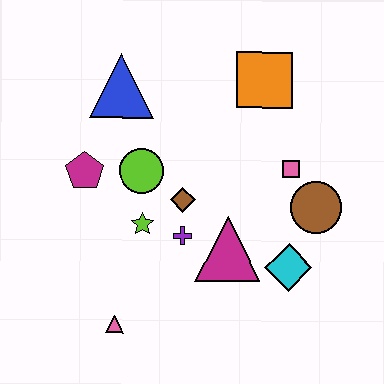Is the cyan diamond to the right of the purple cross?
Yes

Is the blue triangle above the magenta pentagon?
Yes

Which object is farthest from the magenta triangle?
The blue triangle is farthest from the magenta triangle.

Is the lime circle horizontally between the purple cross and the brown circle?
No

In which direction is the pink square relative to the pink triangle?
The pink square is to the right of the pink triangle.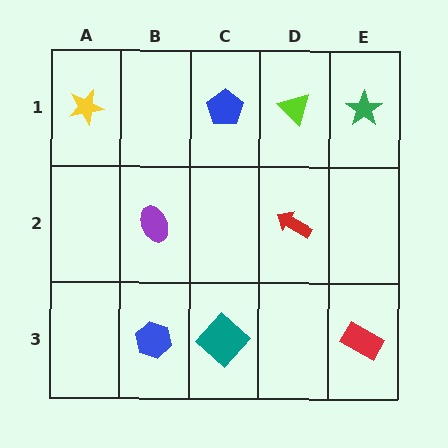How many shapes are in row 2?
2 shapes.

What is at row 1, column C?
A blue pentagon.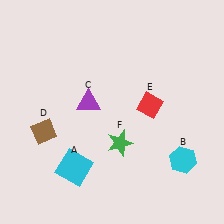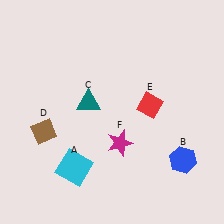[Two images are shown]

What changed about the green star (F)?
In Image 1, F is green. In Image 2, it changed to magenta.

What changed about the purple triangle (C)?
In Image 1, C is purple. In Image 2, it changed to teal.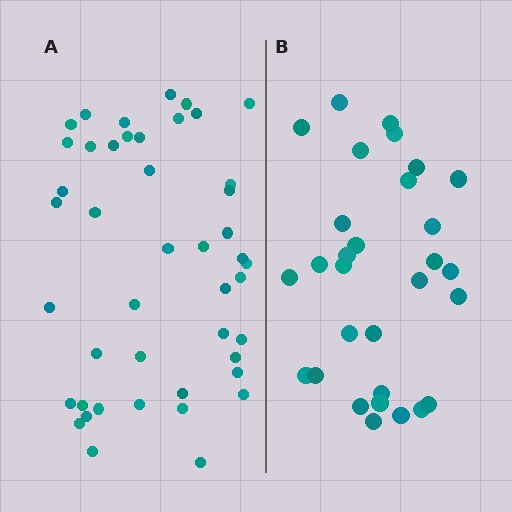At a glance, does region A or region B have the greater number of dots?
Region A (the left region) has more dots.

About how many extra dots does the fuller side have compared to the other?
Region A has approximately 15 more dots than region B.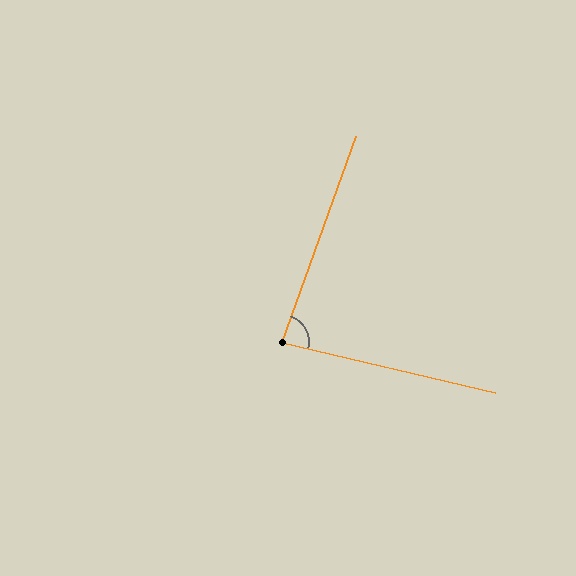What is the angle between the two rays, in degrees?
Approximately 83 degrees.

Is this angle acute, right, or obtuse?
It is acute.